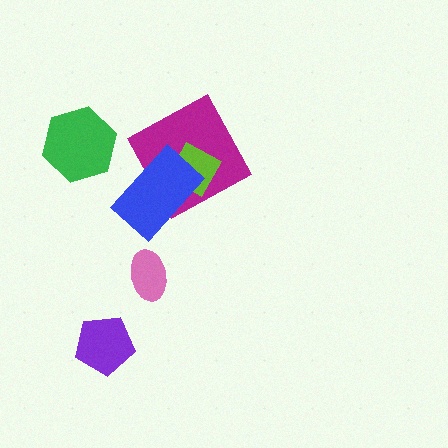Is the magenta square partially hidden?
Yes, it is partially covered by another shape.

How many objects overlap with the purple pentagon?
0 objects overlap with the purple pentagon.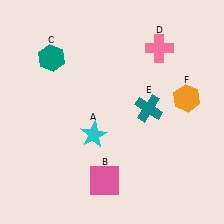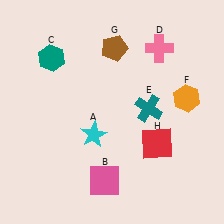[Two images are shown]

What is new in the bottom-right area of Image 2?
A red square (H) was added in the bottom-right area of Image 2.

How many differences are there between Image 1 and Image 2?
There are 2 differences between the two images.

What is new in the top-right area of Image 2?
A brown pentagon (G) was added in the top-right area of Image 2.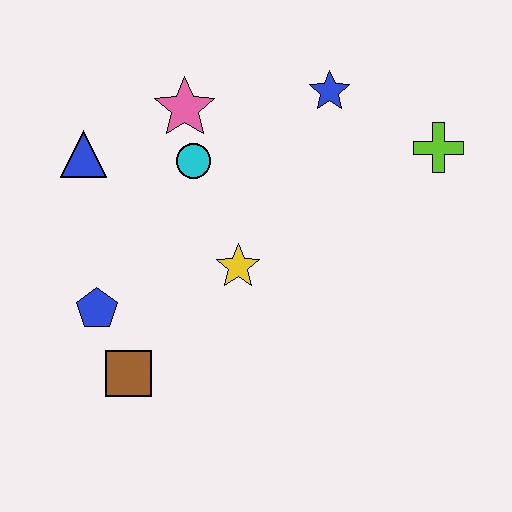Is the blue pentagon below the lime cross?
Yes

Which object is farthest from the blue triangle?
The lime cross is farthest from the blue triangle.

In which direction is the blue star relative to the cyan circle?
The blue star is to the right of the cyan circle.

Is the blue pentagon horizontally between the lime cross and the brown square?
No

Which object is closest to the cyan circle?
The pink star is closest to the cyan circle.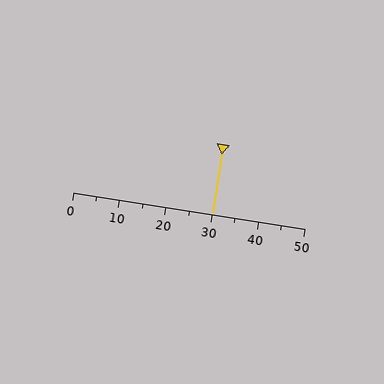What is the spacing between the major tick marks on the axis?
The major ticks are spaced 10 apart.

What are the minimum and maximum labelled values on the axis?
The axis runs from 0 to 50.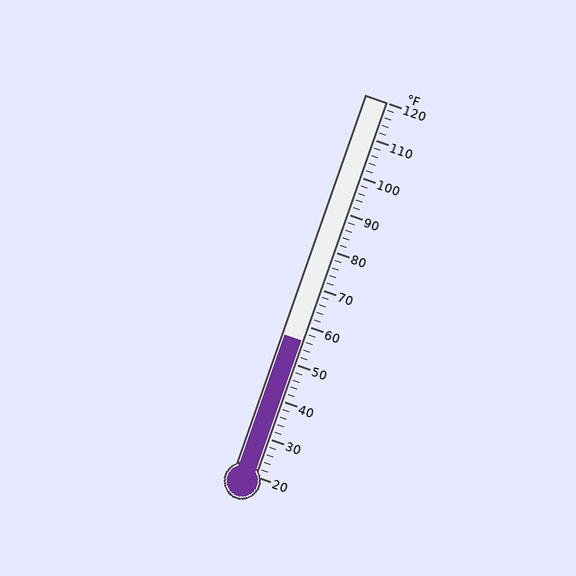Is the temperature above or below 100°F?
The temperature is below 100°F.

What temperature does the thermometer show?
The thermometer shows approximately 56°F.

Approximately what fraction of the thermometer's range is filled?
The thermometer is filled to approximately 35% of its range.